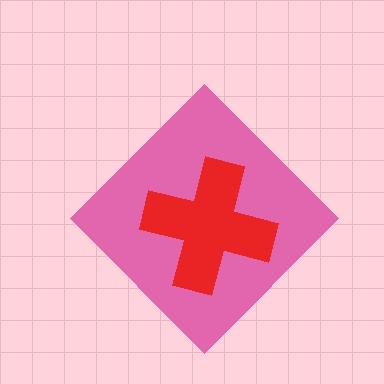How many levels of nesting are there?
2.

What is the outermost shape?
The pink diamond.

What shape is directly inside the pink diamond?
The red cross.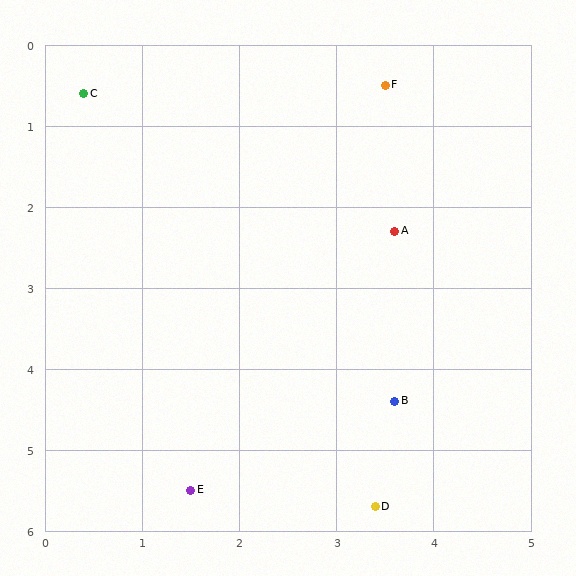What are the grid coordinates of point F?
Point F is at approximately (3.5, 0.5).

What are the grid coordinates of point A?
Point A is at approximately (3.6, 2.3).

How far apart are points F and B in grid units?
Points F and B are about 3.9 grid units apart.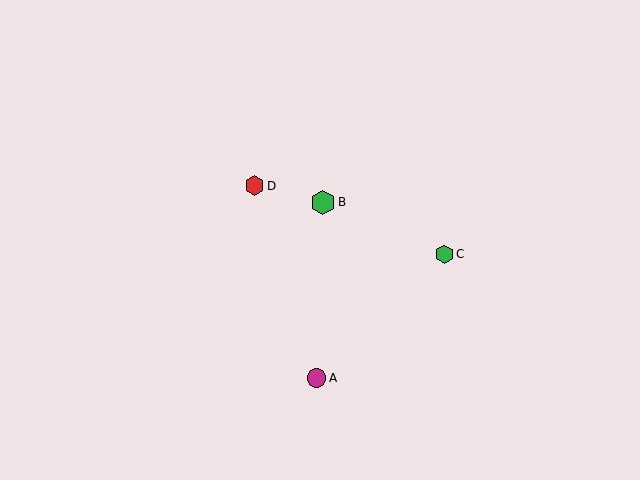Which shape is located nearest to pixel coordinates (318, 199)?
The green hexagon (labeled B) at (323, 202) is nearest to that location.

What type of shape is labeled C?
Shape C is a green hexagon.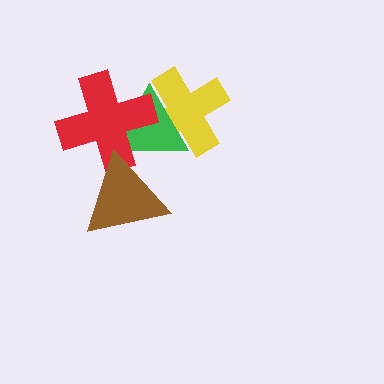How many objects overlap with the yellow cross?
2 objects overlap with the yellow cross.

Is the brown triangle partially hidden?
No, no other shape covers it.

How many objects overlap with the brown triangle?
2 objects overlap with the brown triangle.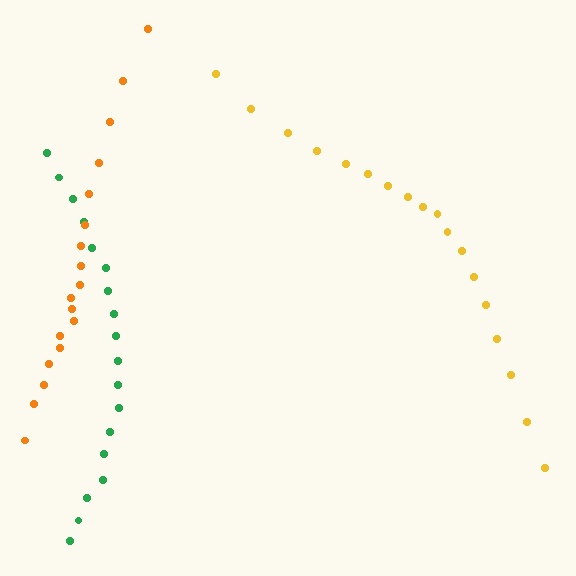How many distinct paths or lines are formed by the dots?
There are 3 distinct paths.